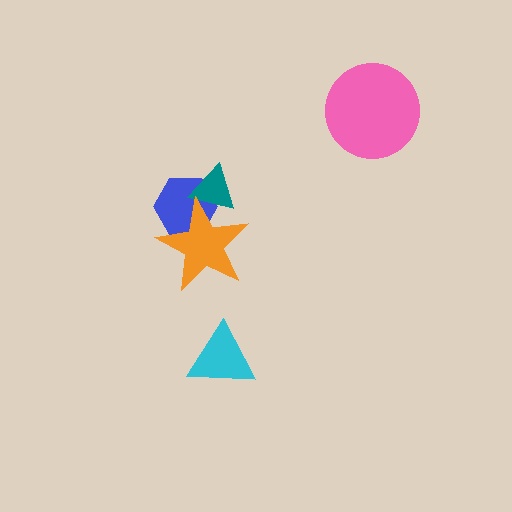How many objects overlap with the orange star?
2 objects overlap with the orange star.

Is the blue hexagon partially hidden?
Yes, it is partially covered by another shape.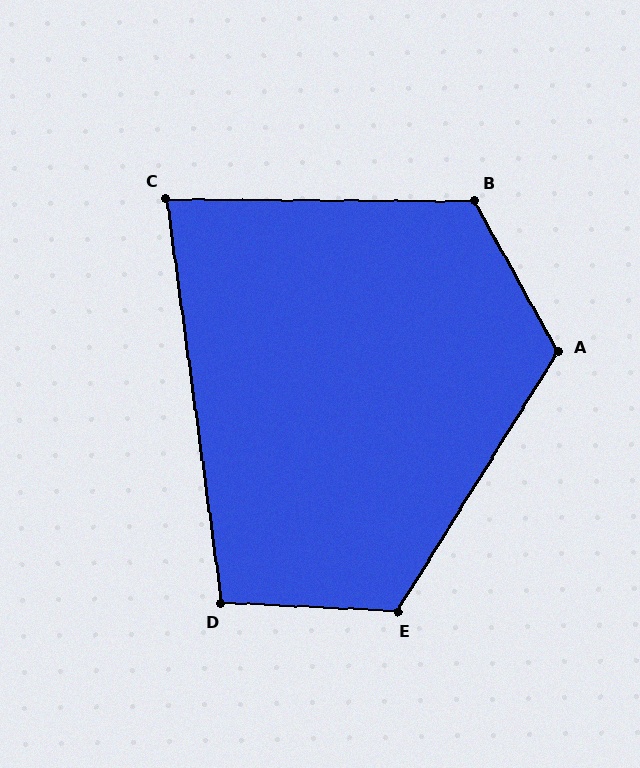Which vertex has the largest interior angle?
A, at approximately 120 degrees.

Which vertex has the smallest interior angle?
C, at approximately 82 degrees.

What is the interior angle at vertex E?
Approximately 119 degrees (obtuse).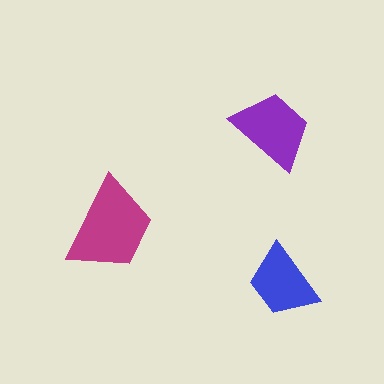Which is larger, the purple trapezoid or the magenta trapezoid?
The magenta one.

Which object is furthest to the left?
The magenta trapezoid is leftmost.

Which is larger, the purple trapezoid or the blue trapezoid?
The purple one.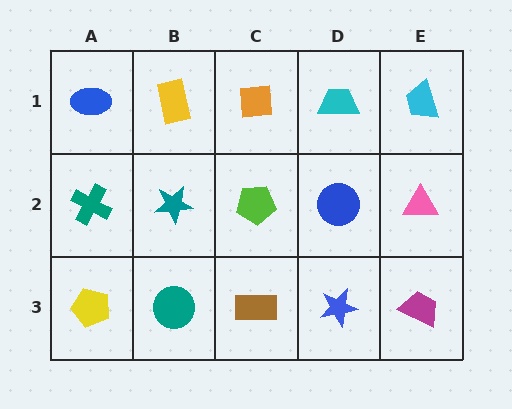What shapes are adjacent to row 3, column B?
A teal star (row 2, column B), a yellow pentagon (row 3, column A), a brown rectangle (row 3, column C).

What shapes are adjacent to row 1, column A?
A teal cross (row 2, column A), a yellow rectangle (row 1, column B).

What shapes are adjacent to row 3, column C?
A lime pentagon (row 2, column C), a teal circle (row 3, column B), a blue star (row 3, column D).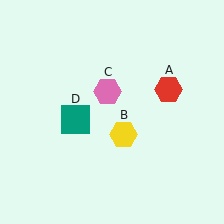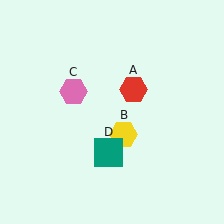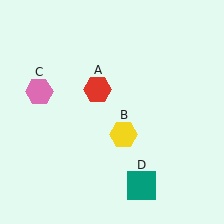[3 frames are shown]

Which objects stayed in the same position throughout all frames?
Yellow hexagon (object B) remained stationary.